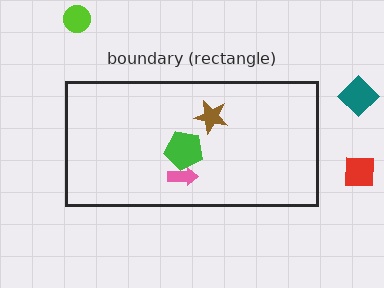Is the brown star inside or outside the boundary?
Inside.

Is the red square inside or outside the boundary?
Outside.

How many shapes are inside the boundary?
3 inside, 3 outside.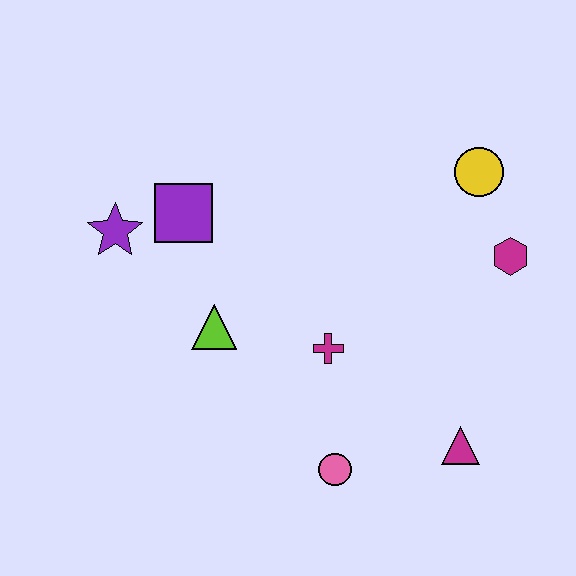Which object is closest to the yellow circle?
The magenta hexagon is closest to the yellow circle.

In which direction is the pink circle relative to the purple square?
The pink circle is below the purple square.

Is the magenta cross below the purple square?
Yes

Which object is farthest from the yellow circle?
The purple star is farthest from the yellow circle.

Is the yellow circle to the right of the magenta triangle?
Yes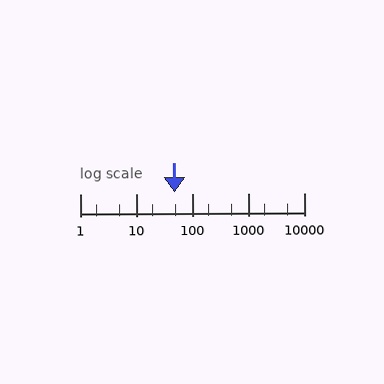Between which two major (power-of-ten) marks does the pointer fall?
The pointer is between 10 and 100.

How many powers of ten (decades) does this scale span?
The scale spans 4 decades, from 1 to 10000.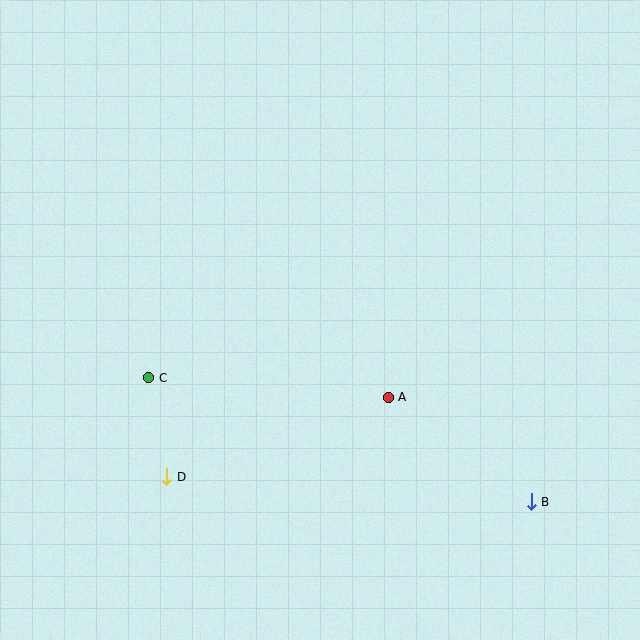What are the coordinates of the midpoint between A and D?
The midpoint between A and D is at (277, 437).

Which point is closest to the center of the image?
Point A at (388, 397) is closest to the center.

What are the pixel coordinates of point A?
Point A is at (388, 397).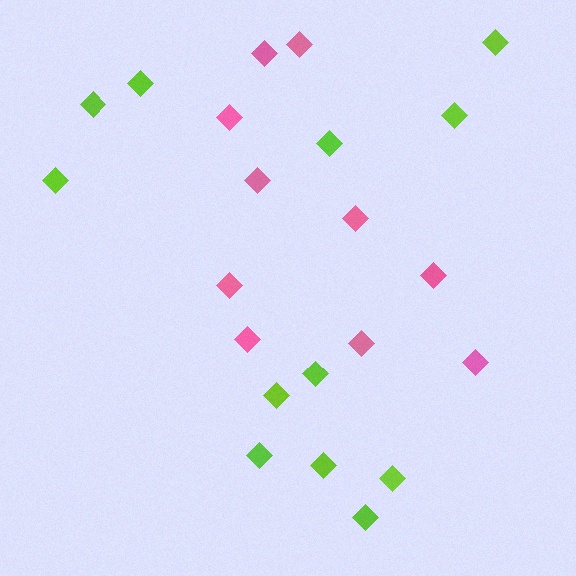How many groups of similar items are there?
There are 2 groups: one group of lime diamonds (12) and one group of pink diamonds (10).